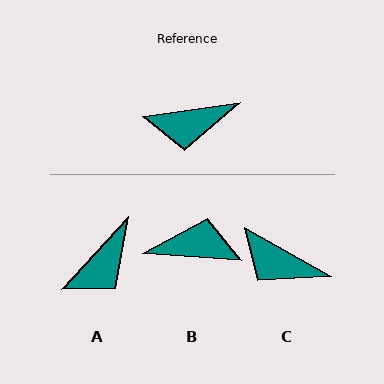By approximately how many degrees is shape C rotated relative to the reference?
Approximately 38 degrees clockwise.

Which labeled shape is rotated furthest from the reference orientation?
B, about 168 degrees away.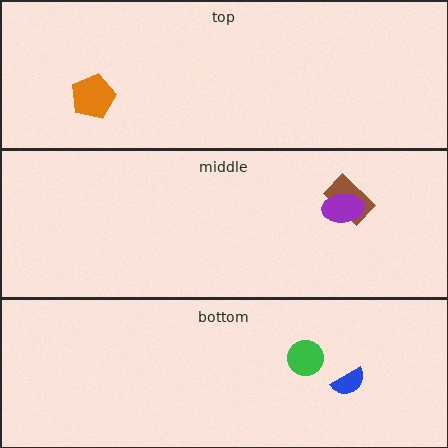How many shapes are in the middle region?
2.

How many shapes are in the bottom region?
2.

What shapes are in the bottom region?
The blue semicircle, the green circle.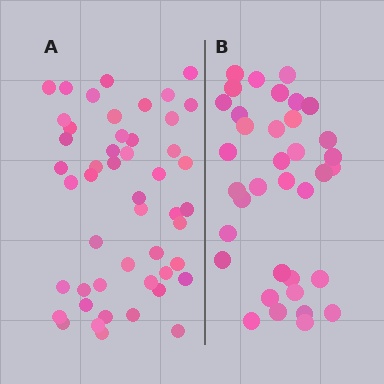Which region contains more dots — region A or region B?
Region A (the left region) has more dots.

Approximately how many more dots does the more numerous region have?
Region A has approximately 15 more dots than region B.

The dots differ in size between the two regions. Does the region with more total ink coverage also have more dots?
No. Region B has more total ink coverage because its dots are larger, but region A actually contains more individual dots. Total area can be misleading — the number of items is what matters here.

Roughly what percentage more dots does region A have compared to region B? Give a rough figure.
About 35% more.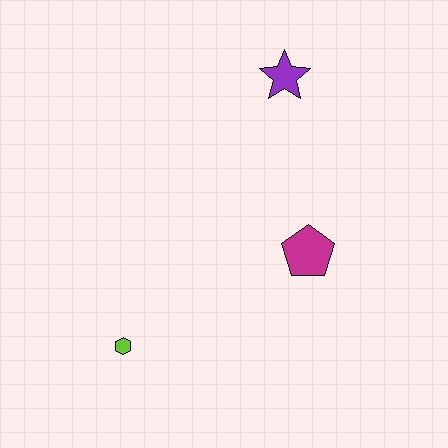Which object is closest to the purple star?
The magenta pentagon is closest to the purple star.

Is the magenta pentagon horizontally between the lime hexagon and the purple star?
No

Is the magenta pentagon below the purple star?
Yes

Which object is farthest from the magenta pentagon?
The lime hexagon is farthest from the magenta pentagon.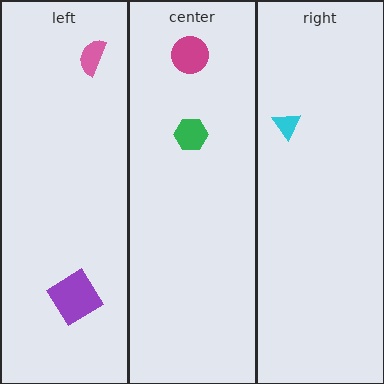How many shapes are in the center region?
2.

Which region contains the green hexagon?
The center region.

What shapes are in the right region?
The cyan triangle.